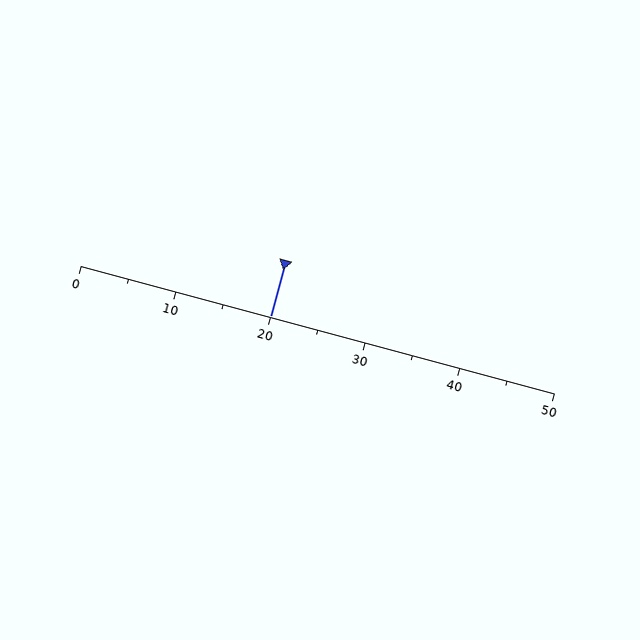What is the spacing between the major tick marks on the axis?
The major ticks are spaced 10 apart.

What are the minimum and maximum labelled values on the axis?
The axis runs from 0 to 50.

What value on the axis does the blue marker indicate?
The marker indicates approximately 20.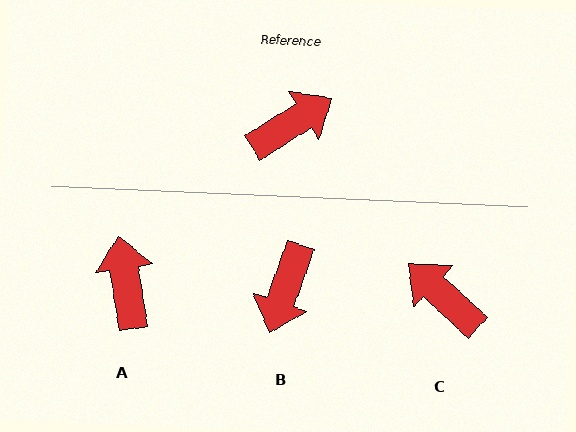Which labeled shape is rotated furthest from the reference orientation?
B, about 142 degrees away.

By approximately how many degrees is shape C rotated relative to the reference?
Approximately 105 degrees counter-clockwise.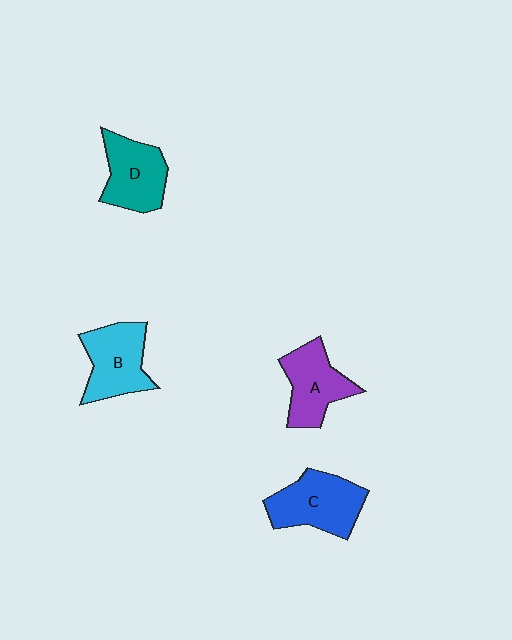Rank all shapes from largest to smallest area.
From largest to smallest: C (blue), B (cyan), D (teal), A (purple).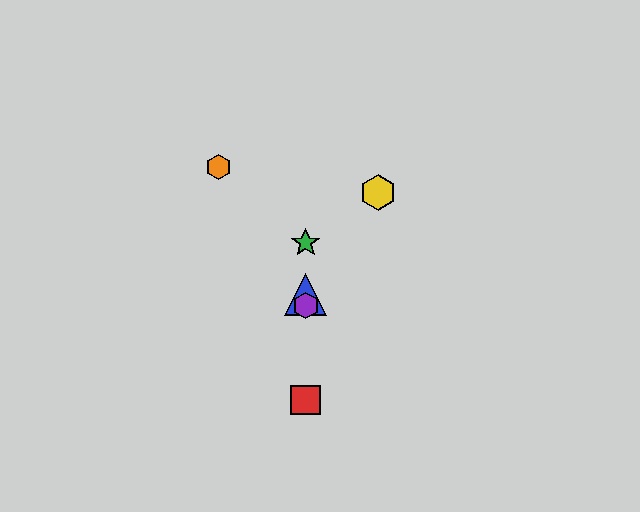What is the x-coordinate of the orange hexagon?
The orange hexagon is at x≈218.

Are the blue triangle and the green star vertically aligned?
Yes, both are at x≈306.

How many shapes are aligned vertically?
4 shapes (the red square, the blue triangle, the green star, the purple hexagon) are aligned vertically.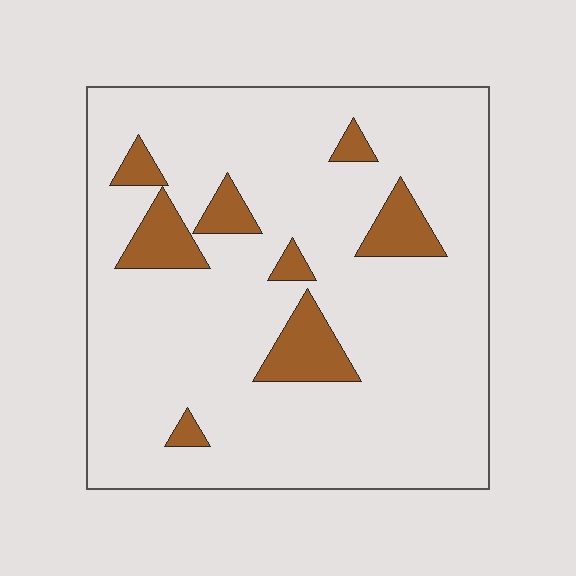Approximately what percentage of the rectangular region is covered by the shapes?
Approximately 10%.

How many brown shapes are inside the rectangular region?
8.